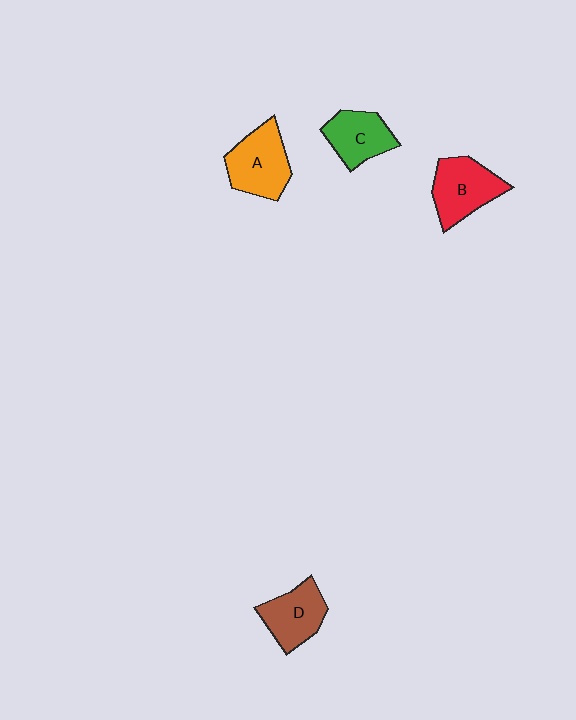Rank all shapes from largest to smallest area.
From largest to smallest: A (orange), B (red), D (brown), C (green).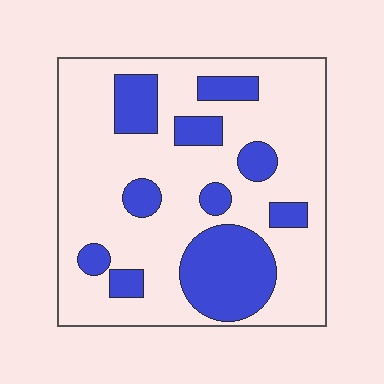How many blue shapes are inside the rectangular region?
10.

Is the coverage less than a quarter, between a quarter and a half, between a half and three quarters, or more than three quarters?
Between a quarter and a half.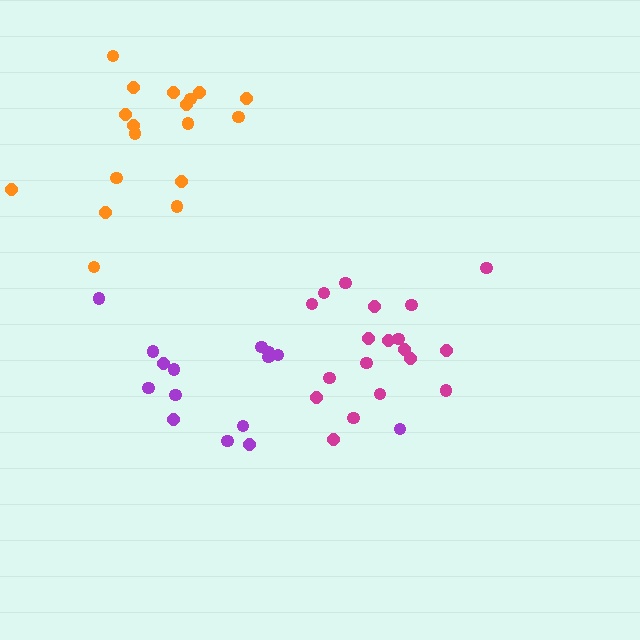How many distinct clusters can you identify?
There are 3 distinct clusters.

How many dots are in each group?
Group 1: 18 dots, Group 2: 19 dots, Group 3: 15 dots (52 total).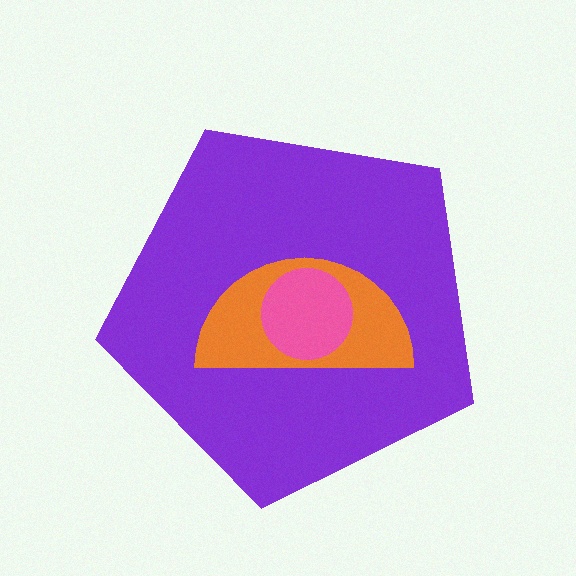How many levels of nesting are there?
3.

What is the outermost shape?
The purple pentagon.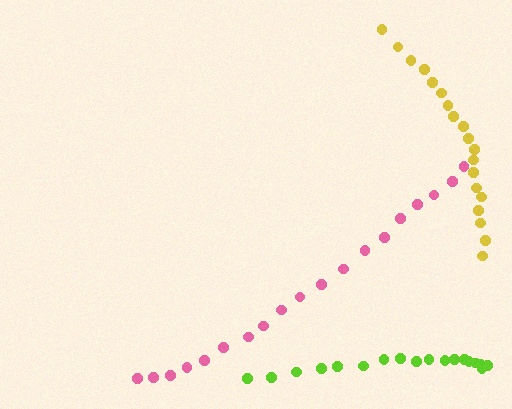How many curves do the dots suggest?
There are 3 distinct paths.